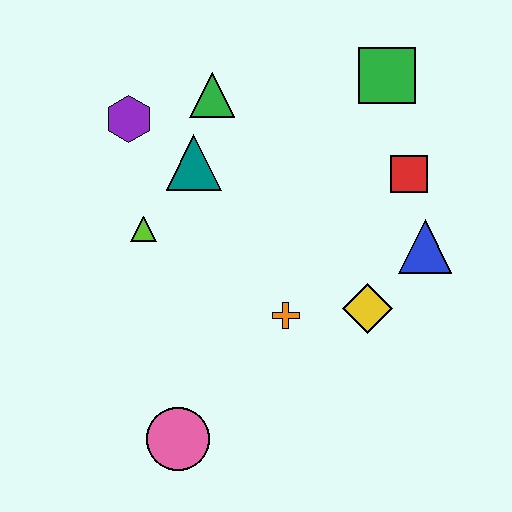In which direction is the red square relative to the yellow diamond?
The red square is above the yellow diamond.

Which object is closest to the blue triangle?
The red square is closest to the blue triangle.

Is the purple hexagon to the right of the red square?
No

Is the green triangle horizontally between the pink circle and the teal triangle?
No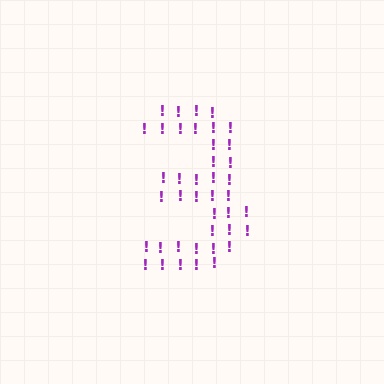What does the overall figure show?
The overall figure shows the digit 3.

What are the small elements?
The small elements are exclamation marks.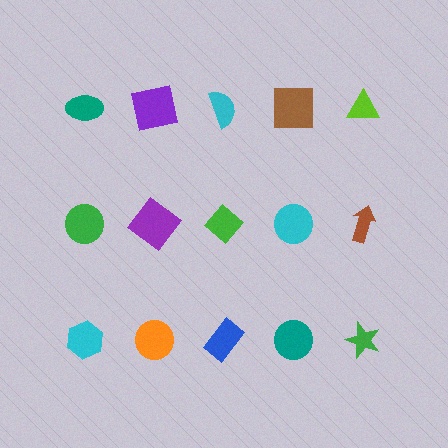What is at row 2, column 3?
A green diamond.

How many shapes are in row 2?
5 shapes.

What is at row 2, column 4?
A cyan circle.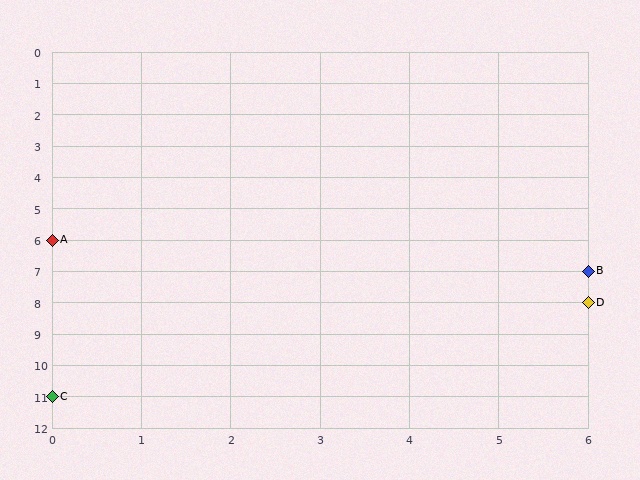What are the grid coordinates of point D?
Point D is at grid coordinates (6, 8).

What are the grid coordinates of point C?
Point C is at grid coordinates (0, 11).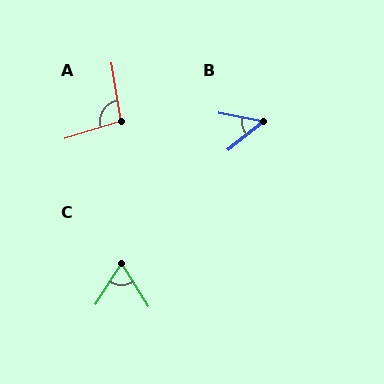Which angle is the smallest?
B, at approximately 50 degrees.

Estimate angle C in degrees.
Approximately 64 degrees.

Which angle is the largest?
A, at approximately 98 degrees.